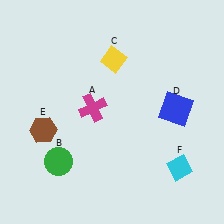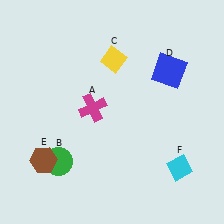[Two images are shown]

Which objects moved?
The objects that moved are: the blue square (D), the brown hexagon (E).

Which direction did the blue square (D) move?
The blue square (D) moved up.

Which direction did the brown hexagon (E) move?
The brown hexagon (E) moved down.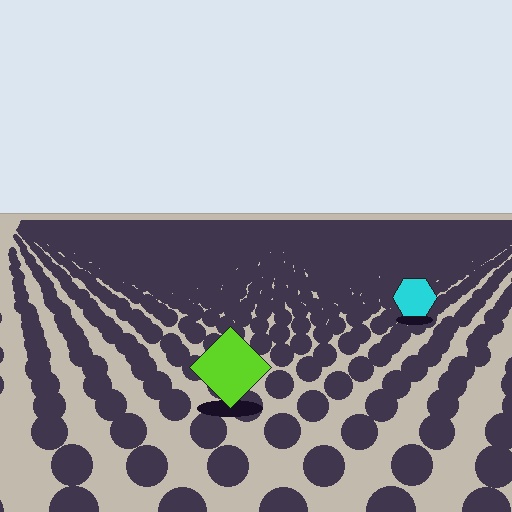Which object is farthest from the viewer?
The cyan hexagon is farthest from the viewer. It appears smaller and the ground texture around it is denser.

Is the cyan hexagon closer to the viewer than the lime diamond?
No. The lime diamond is closer — you can tell from the texture gradient: the ground texture is coarser near it.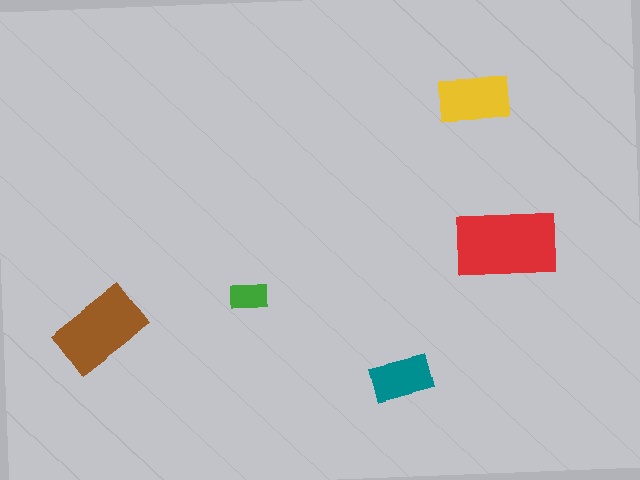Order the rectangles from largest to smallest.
the red one, the brown one, the yellow one, the teal one, the green one.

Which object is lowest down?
The teal rectangle is bottommost.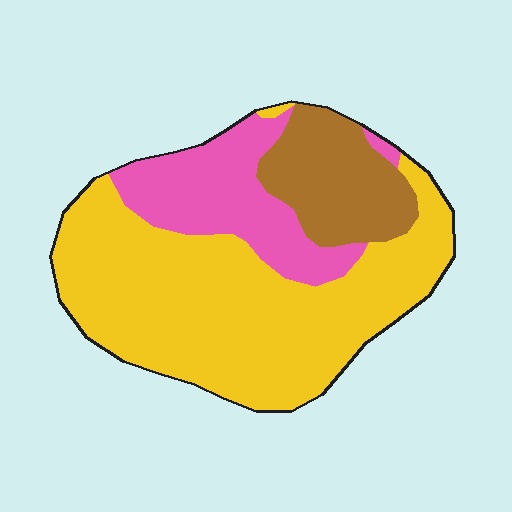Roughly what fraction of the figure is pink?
Pink covers 22% of the figure.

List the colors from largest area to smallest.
From largest to smallest: yellow, pink, brown.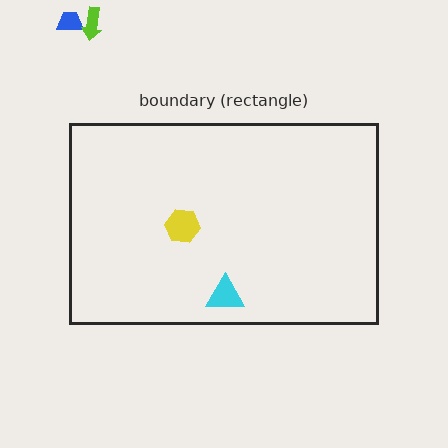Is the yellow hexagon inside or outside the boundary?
Inside.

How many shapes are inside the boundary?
2 inside, 2 outside.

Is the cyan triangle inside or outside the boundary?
Inside.